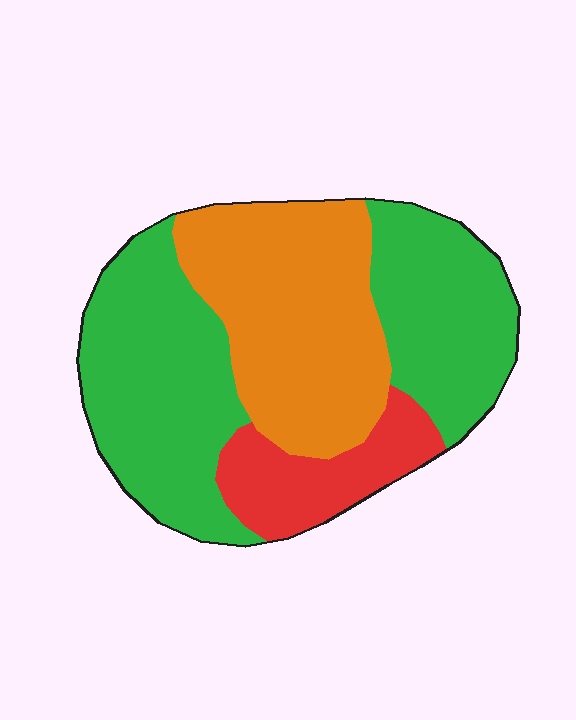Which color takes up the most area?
Green, at roughly 50%.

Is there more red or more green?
Green.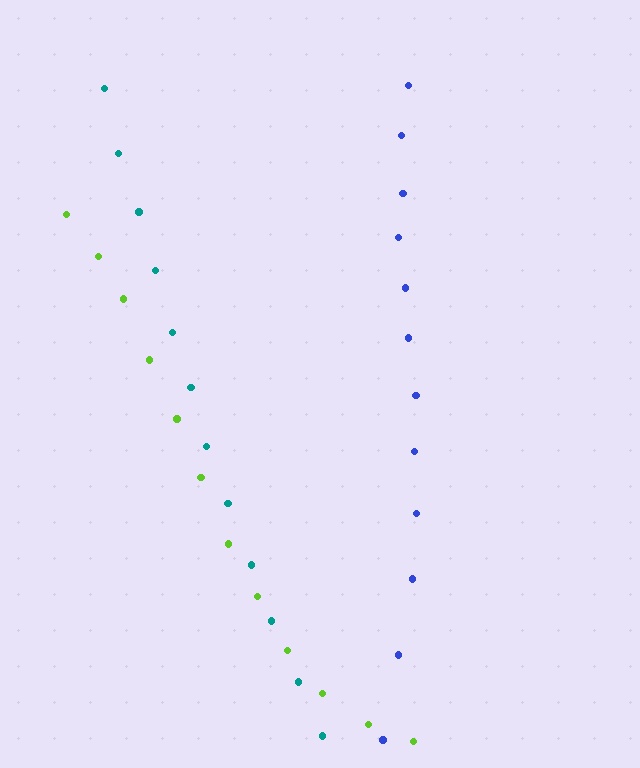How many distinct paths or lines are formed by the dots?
There are 3 distinct paths.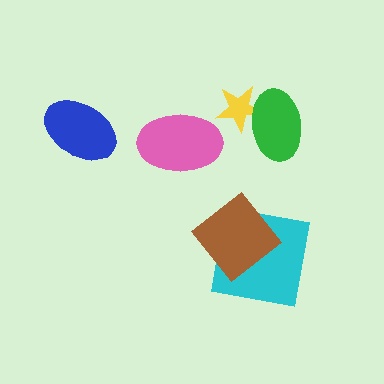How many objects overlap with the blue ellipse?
0 objects overlap with the blue ellipse.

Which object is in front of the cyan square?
The brown diamond is in front of the cyan square.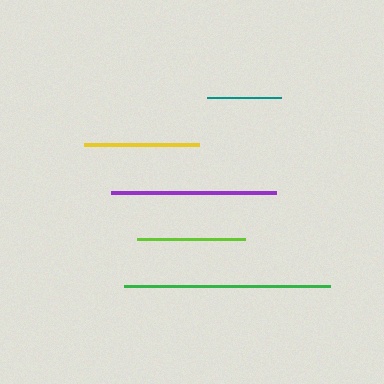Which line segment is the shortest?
The teal line is the shortest at approximately 73 pixels.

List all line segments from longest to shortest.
From longest to shortest: green, purple, yellow, lime, teal.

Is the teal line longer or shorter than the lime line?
The lime line is longer than the teal line.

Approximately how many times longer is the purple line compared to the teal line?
The purple line is approximately 2.2 times the length of the teal line.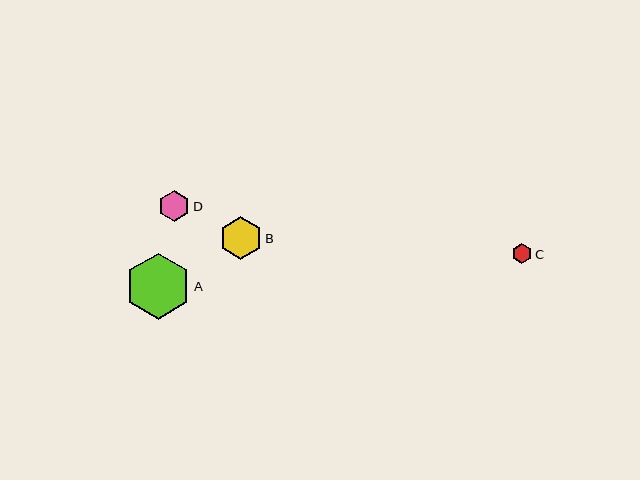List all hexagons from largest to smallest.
From largest to smallest: A, B, D, C.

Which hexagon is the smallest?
Hexagon C is the smallest with a size of approximately 20 pixels.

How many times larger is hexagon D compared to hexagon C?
Hexagon D is approximately 1.5 times the size of hexagon C.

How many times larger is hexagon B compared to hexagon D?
Hexagon B is approximately 1.4 times the size of hexagon D.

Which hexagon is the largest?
Hexagon A is the largest with a size of approximately 66 pixels.